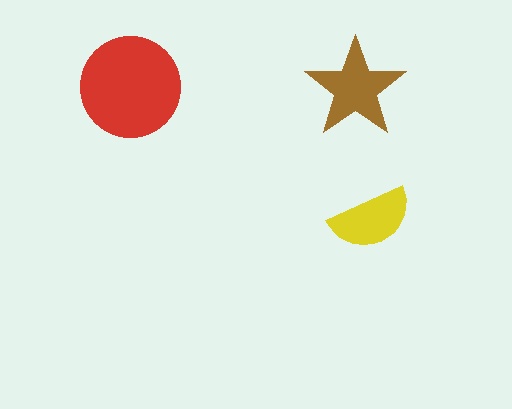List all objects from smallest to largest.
The yellow semicircle, the brown star, the red circle.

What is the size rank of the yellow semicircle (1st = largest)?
3rd.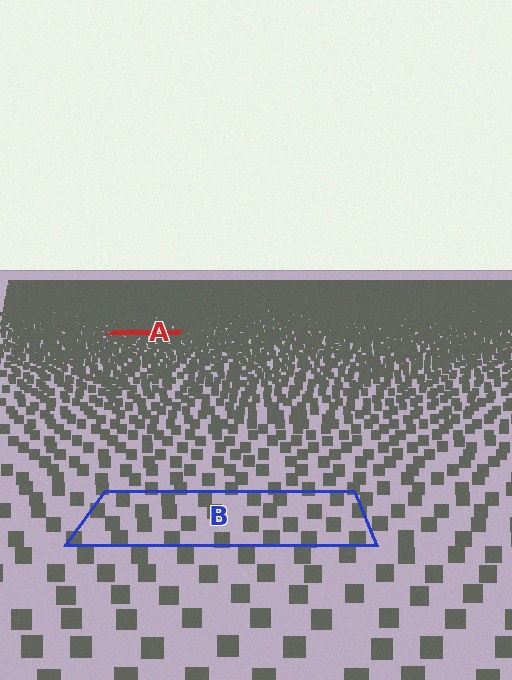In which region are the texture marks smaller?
The texture marks are smaller in region A, because it is farther away.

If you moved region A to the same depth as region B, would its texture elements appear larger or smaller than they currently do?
They would appear larger. At a closer depth, the same texture elements are projected at a bigger on-screen size.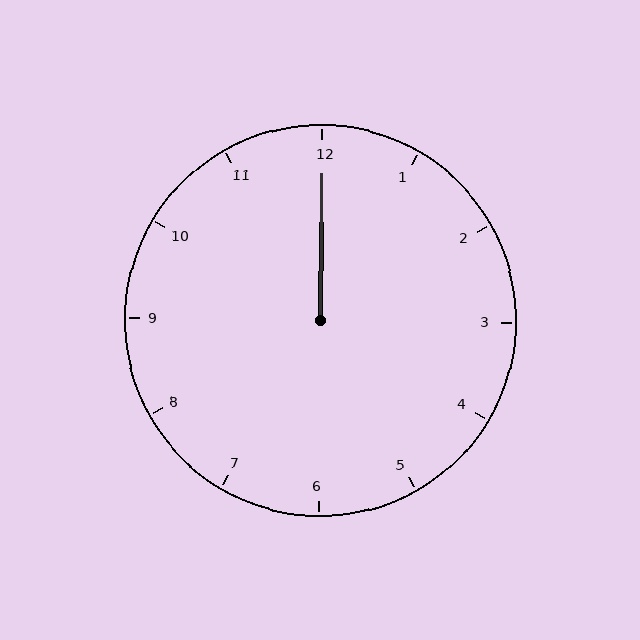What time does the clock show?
12:00.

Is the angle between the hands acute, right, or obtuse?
It is acute.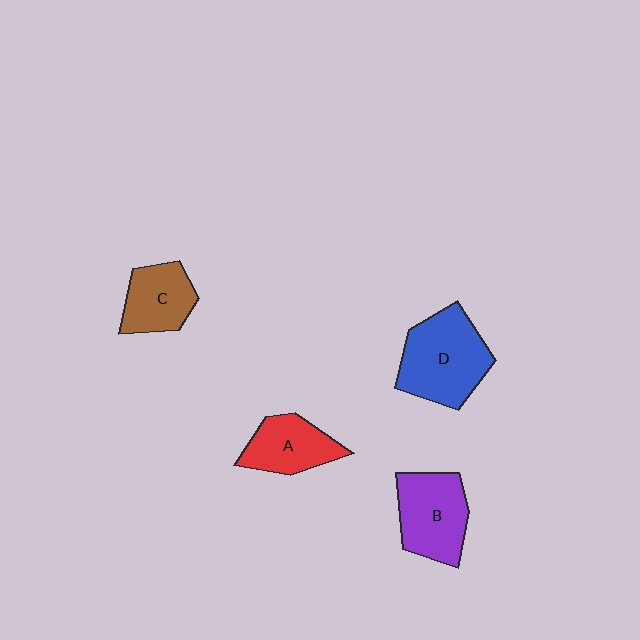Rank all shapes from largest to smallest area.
From largest to smallest: D (blue), B (purple), A (red), C (brown).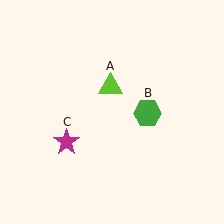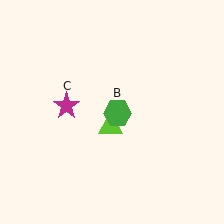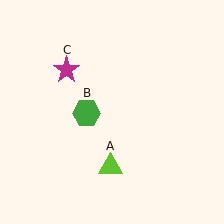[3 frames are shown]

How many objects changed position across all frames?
3 objects changed position: lime triangle (object A), green hexagon (object B), magenta star (object C).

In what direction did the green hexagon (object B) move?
The green hexagon (object B) moved left.